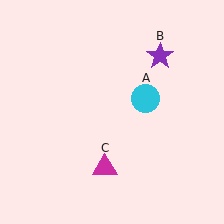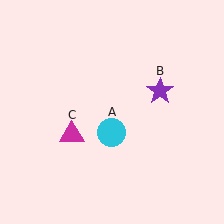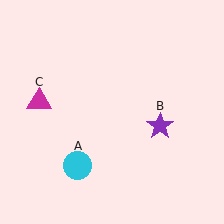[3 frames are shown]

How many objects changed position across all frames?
3 objects changed position: cyan circle (object A), purple star (object B), magenta triangle (object C).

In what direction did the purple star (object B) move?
The purple star (object B) moved down.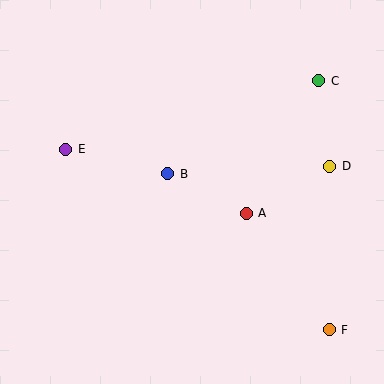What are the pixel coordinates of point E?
Point E is at (66, 149).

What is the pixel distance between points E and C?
The distance between E and C is 262 pixels.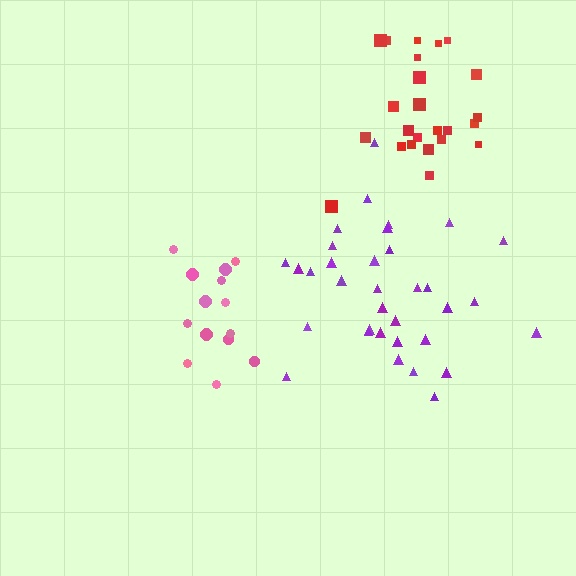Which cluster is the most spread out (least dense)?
Purple.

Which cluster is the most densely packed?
Pink.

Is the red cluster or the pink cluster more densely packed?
Pink.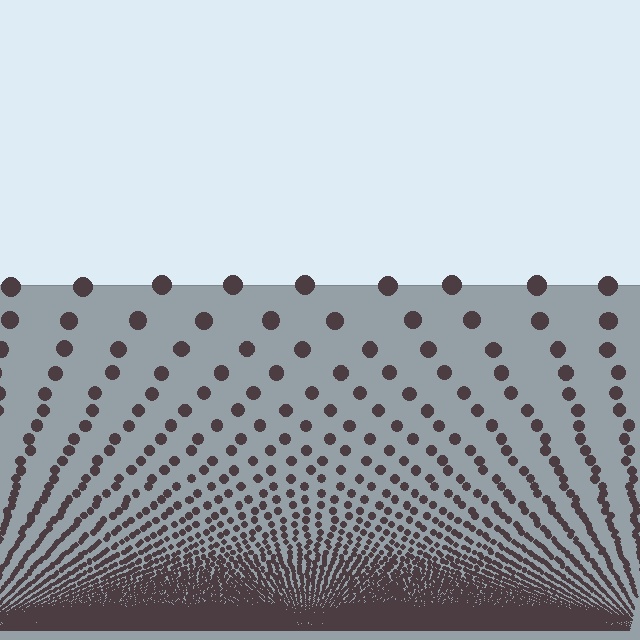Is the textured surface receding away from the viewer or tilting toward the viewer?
The surface appears to tilt toward the viewer. Texture elements get larger and sparser toward the top.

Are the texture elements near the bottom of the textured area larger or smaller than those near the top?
Smaller. The gradient is inverted — elements near the bottom are smaller and denser.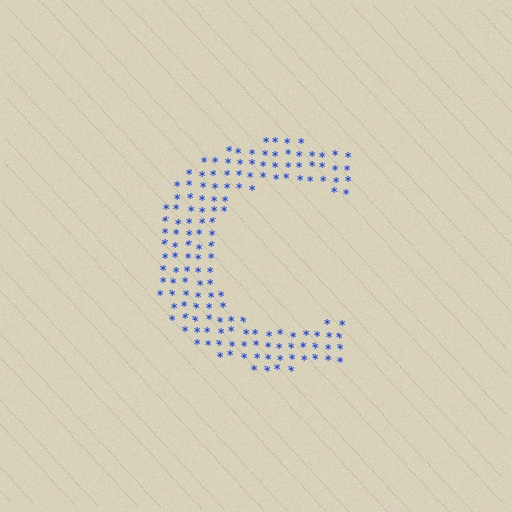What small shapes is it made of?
It is made of small asterisks.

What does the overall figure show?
The overall figure shows the letter C.